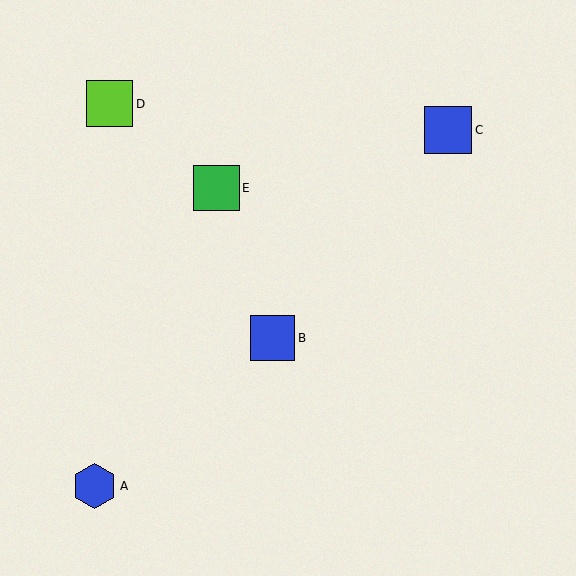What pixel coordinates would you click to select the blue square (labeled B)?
Click at (272, 338) to select the blue square B.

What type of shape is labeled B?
Shape B is a blue square.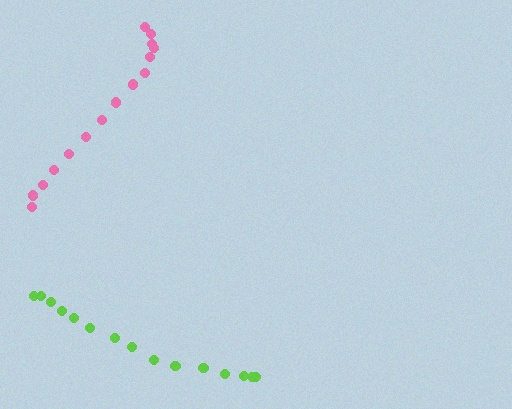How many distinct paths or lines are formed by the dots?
There are 2 distinct paths.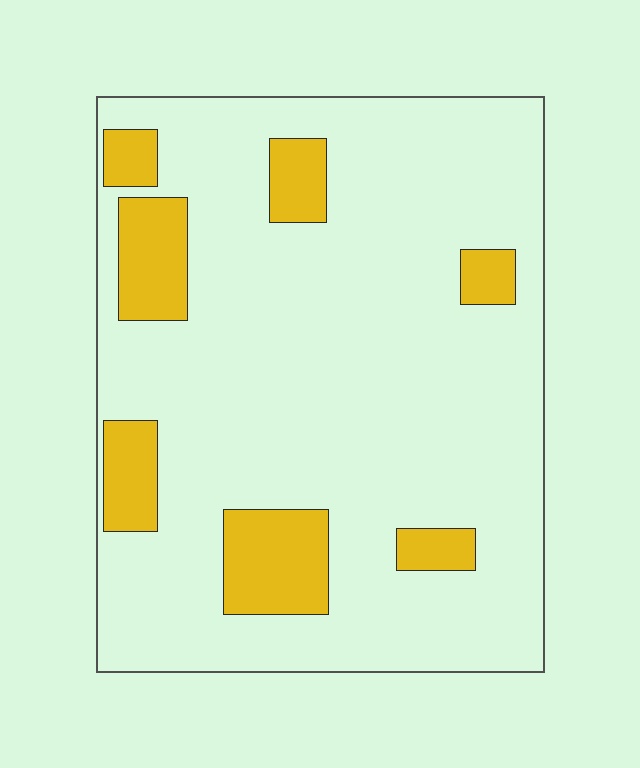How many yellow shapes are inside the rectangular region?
7.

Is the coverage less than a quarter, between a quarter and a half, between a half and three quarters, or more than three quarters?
Less than a quarter.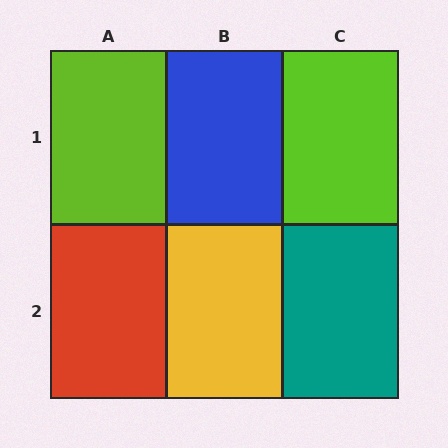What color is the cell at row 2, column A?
Red.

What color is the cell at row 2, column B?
Yellow.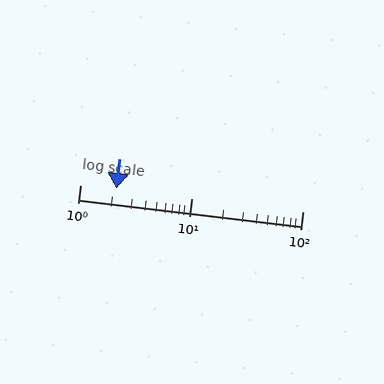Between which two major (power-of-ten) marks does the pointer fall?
The pointer is between 1 and 10.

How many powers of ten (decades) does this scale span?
The scale spans 2 decades, from 1 to 100.